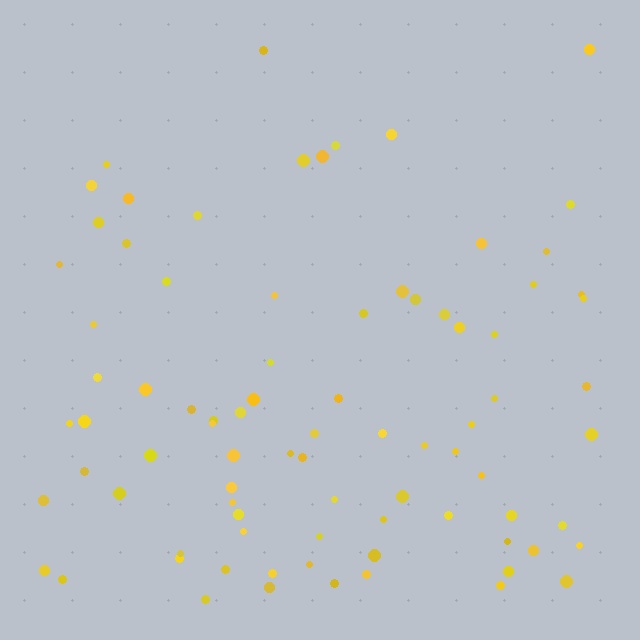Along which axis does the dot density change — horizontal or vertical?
Vertical.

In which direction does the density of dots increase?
From top to bottom, with the bottom side densest.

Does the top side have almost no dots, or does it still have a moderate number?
Still a moderate number, just noticeably fewer than the bottom.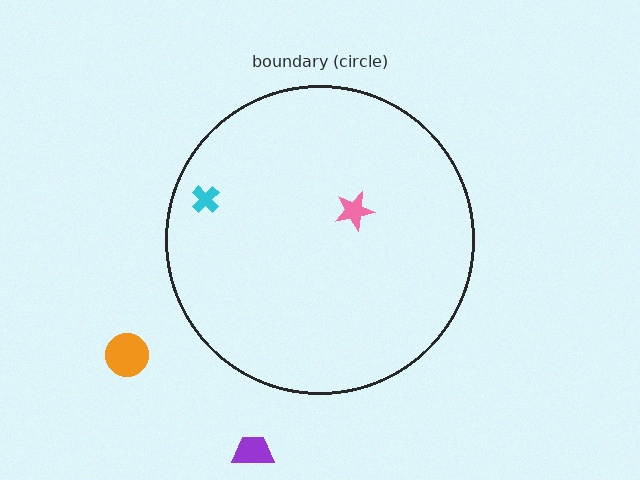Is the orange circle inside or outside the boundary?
Outside.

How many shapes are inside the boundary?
2 inside, 2 outside.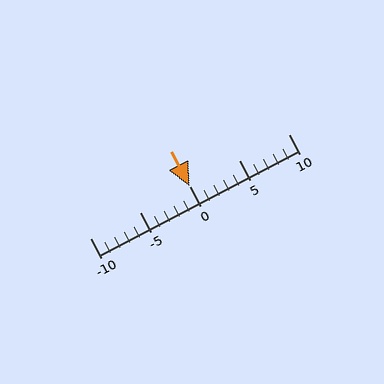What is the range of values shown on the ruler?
The ruler shows values from -10 to 10.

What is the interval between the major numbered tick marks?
The major tick marks are spaced 5 units apart.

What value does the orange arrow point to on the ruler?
The orange arrow points to approximately 0.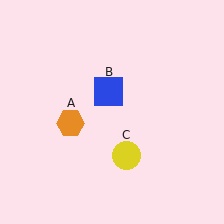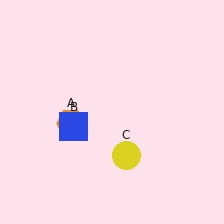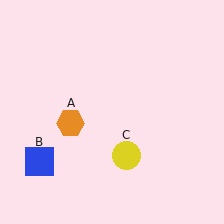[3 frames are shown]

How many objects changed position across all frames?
1 object changed position: blue square (object B).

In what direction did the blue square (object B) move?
The blue square (object B) moved down and to the left.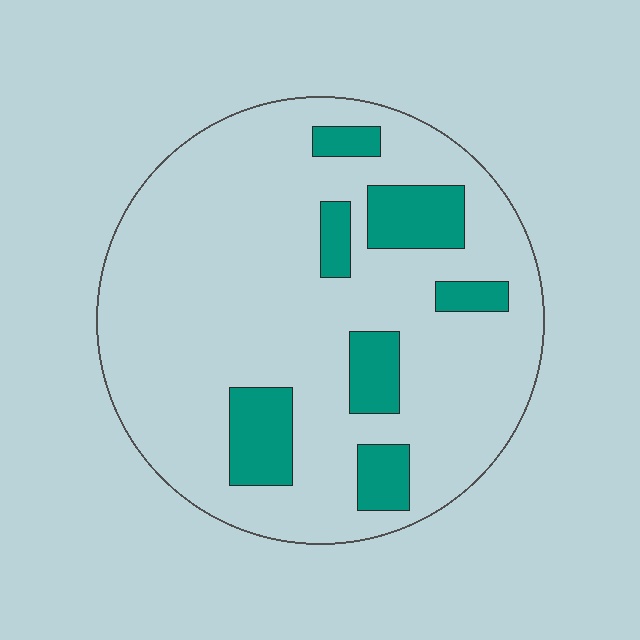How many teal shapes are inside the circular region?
7.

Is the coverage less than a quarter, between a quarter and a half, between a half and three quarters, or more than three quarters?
Less than a quarter.